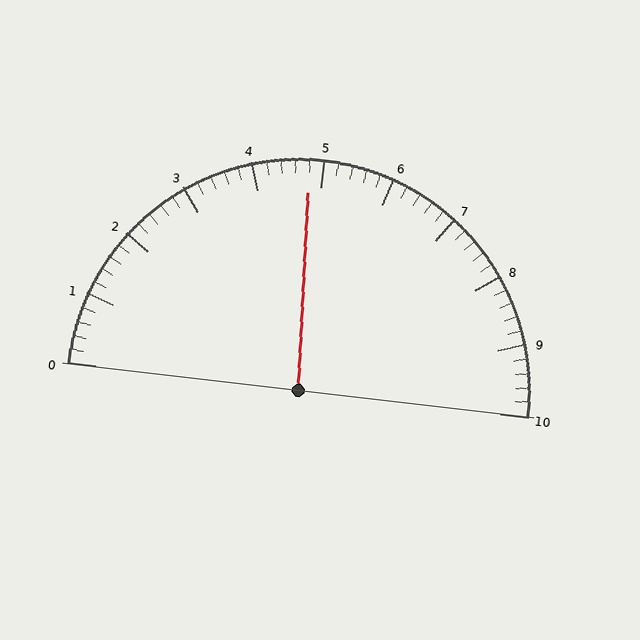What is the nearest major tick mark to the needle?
The nearest major tick mark is 5.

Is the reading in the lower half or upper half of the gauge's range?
The reading is in the lower half of the range (0 to 10).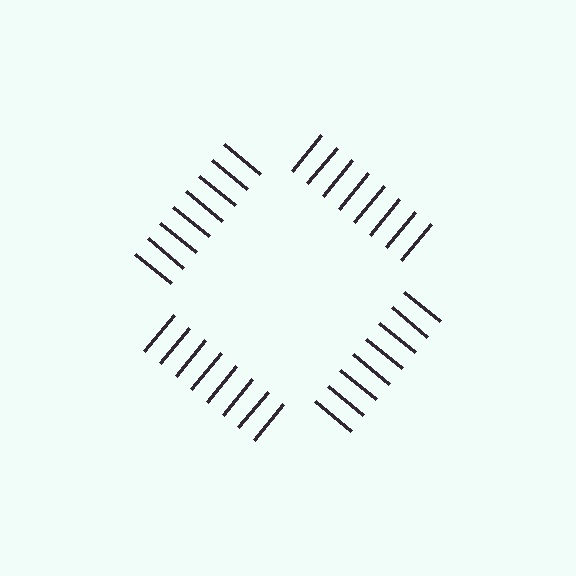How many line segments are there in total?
32 — 8 along each of the 4 edges.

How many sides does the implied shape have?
4 sides — the line-ends trace a square.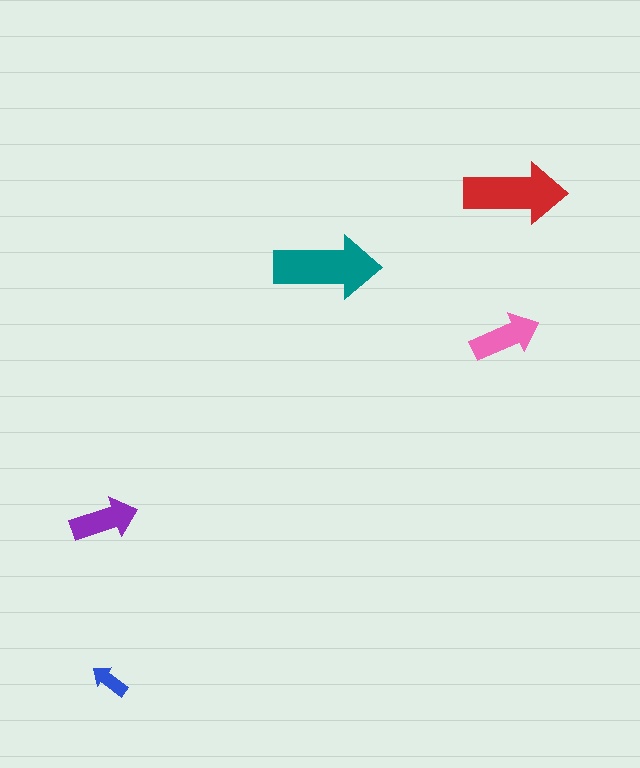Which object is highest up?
The red arrow is topmost.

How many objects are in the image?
There are 5 objects in the image.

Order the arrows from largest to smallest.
the teal one, the red one, the pink one, the purple one, the blue one.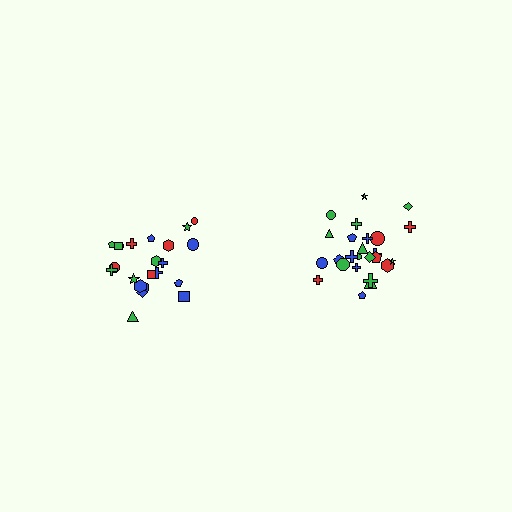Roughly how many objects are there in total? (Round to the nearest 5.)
Roughly 45 objects in total.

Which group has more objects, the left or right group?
The right group.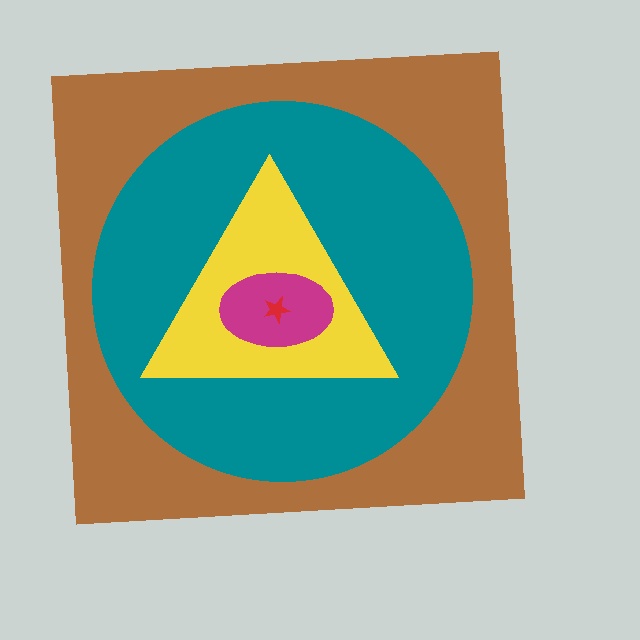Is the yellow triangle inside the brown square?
Yes.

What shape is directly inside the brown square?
The teal circle.